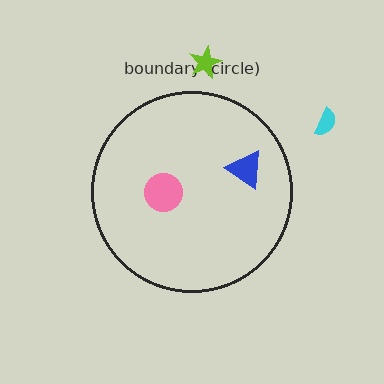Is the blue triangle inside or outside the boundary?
Inside.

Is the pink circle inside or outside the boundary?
Inside.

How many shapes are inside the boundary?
2 inside, 2 outside.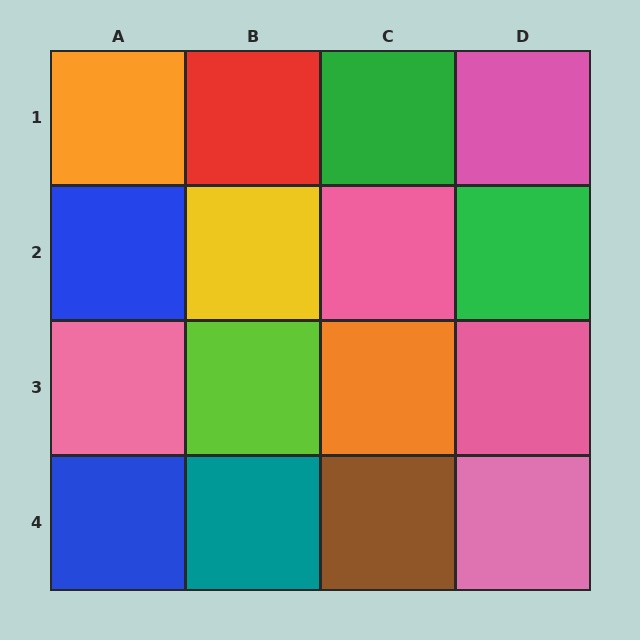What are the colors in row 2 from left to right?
Blue, yellow, pink, green.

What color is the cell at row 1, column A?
Orange.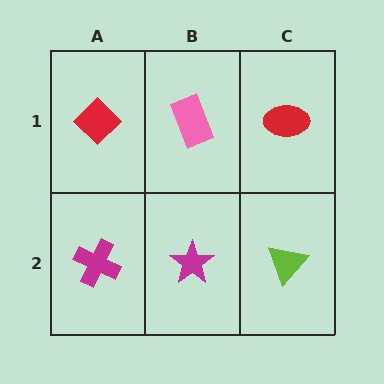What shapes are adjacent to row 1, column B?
A magenta star (row 2, column B), a red diamond (row 1, column A), a red ellipse (row 1, column C).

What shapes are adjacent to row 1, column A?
A magenta cross (row 2, column A), a pink rectangle (row 1, column B).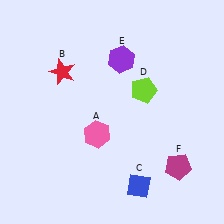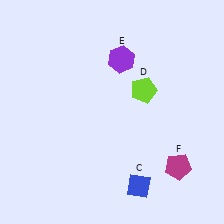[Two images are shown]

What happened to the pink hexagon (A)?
The pink hexagon (A) was removed in Image 2. It was in the bottom-left area of Image 1.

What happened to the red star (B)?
The red star (B) was removed in Image 2. It was in the top-left area of Image 1.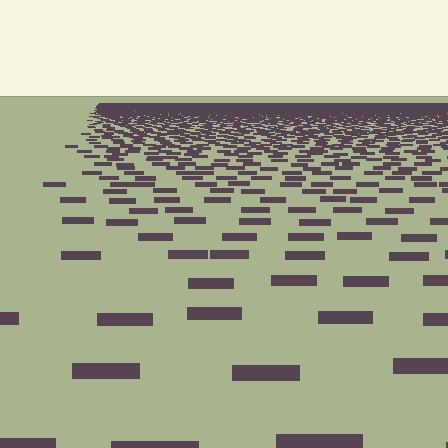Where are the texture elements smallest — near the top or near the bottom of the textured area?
Near the top.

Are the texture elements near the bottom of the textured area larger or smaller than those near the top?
Larger. Near the bottom, elements are closer to the viewer and appear at a bigger on-screen size.